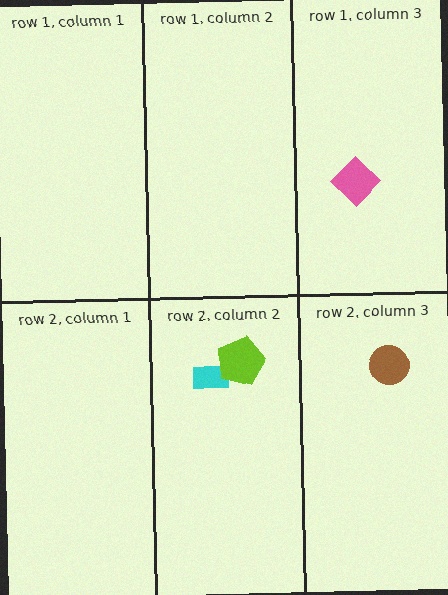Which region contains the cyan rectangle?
The row 2, column 2 region.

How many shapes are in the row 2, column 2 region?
2.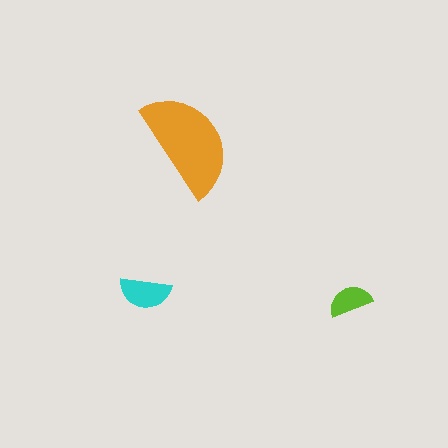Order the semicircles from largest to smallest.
the orange one, the cyan one, the lime one.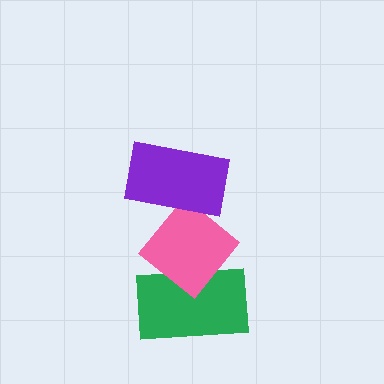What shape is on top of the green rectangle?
The pink diamond is on top of the green rectangle.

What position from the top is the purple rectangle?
The purple rectangle is 1st from the top.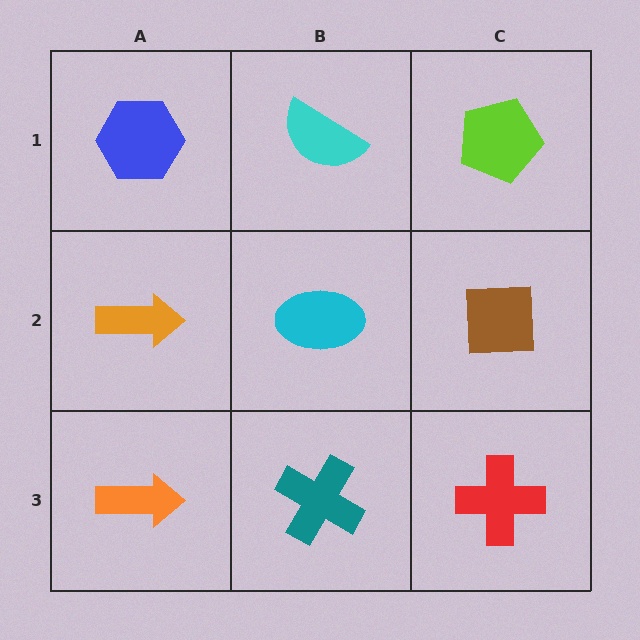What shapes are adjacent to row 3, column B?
A cyan ellipse (row 2, column B), an orange arrow (row 3, column A), a red cross (row 3, column C).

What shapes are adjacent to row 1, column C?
A brown square (row 2, column C), a cyan semicircle (row 1, column B).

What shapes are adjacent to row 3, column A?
An orange arrow (row 2, column A), a teal cross (row 3, column B).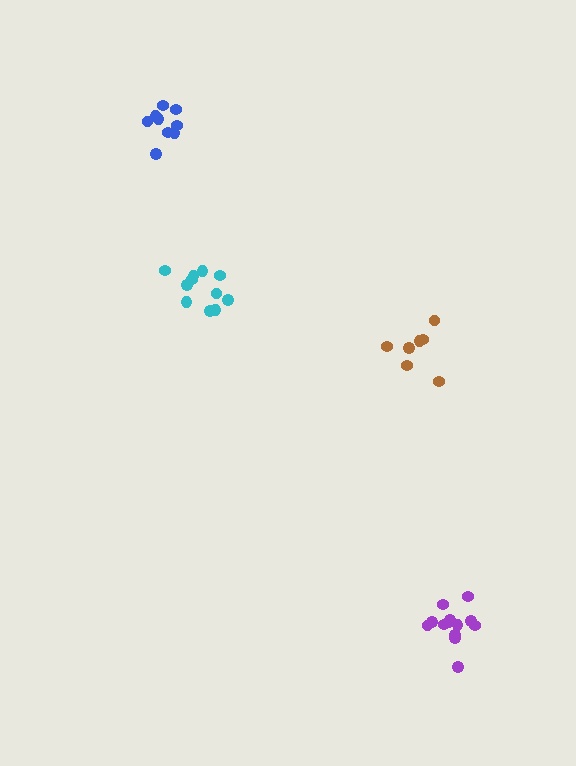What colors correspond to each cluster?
The clusters are colored: purple, brown, cyan, blue.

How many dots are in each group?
Group 1: 13 dots, Group 2: 7 dots, Group 3: 11 dots, Group 4: 9 dots (40 total).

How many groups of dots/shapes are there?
There are 4 groups.